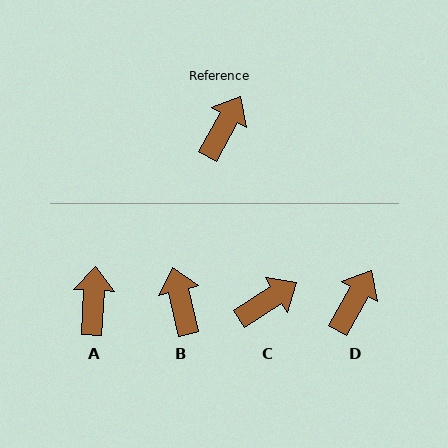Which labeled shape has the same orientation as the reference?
D.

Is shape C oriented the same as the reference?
No, it is off by about 28 degrees.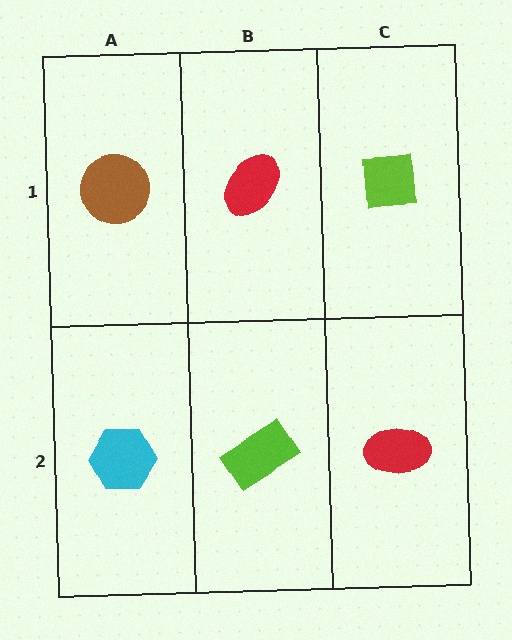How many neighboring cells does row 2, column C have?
2.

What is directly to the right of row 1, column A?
A red ellipse.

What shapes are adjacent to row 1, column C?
A red ellipse (row 2, column C), a red ellipse (row 1, column B).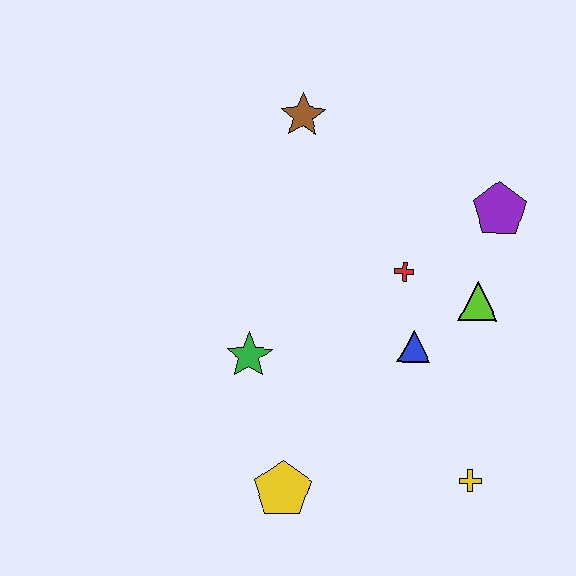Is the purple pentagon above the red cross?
Yes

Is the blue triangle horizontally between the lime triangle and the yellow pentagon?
Yes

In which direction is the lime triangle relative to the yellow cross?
The lime triangle is above the yellow cross.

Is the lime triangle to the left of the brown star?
No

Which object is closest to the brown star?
The red cross is closest to the brown star.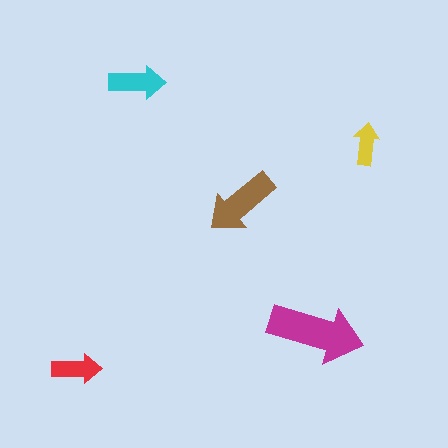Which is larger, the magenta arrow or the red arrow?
The magenta one.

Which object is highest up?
The cyan arrow is topmost.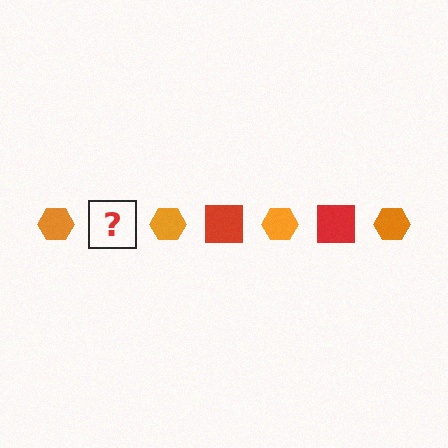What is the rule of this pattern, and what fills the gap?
The rule is that the pattern alternates between orange hexagon and red square. The gap should be filled with a red square.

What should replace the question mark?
The question mark should be replaced with a red square.